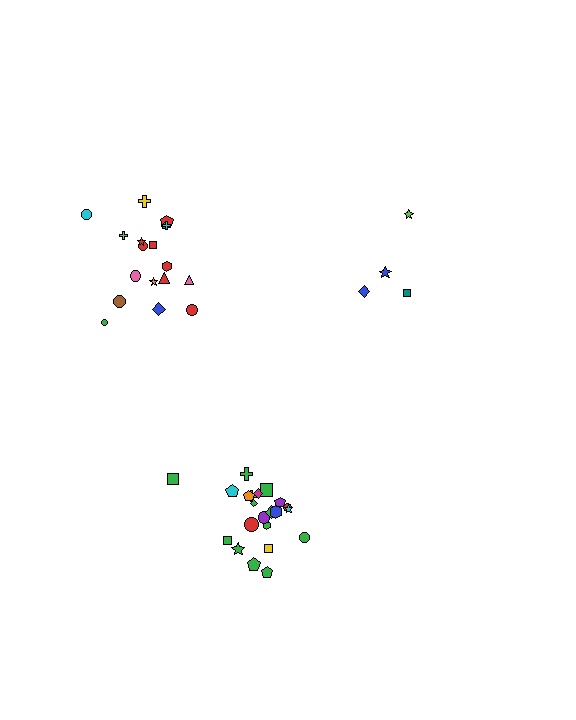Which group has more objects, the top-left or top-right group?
The top-left group.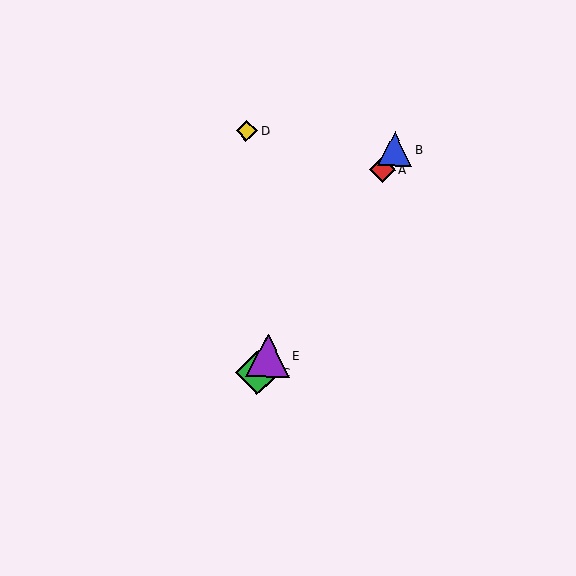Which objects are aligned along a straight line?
Objects A, B, C, E are aligned along a straight line.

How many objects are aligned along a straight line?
4 objects (A, B, C, E) are aligned along a straight line.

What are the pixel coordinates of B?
Object B is at (395, 149).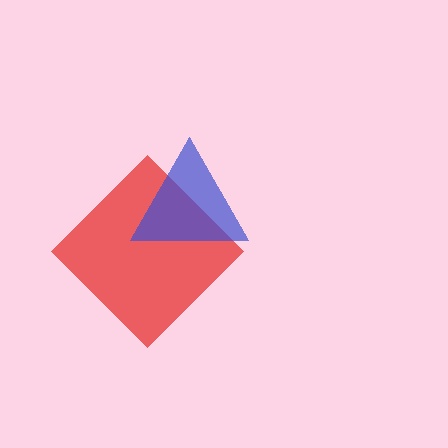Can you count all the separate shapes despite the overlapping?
Yes, there are 2 separate shapes.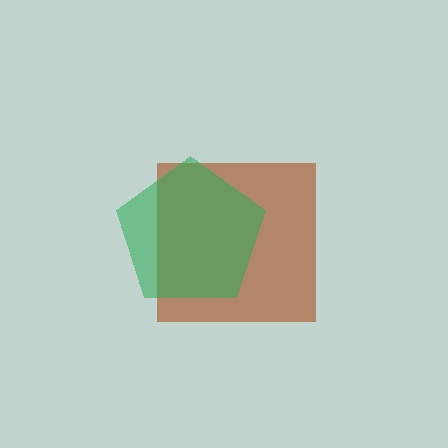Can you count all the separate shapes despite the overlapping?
Yes, there are 2 separate shapes.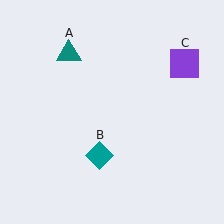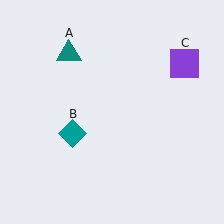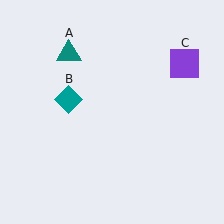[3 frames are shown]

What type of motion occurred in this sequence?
The teal diamond (object B) rotated clockwise around the center of the scene.